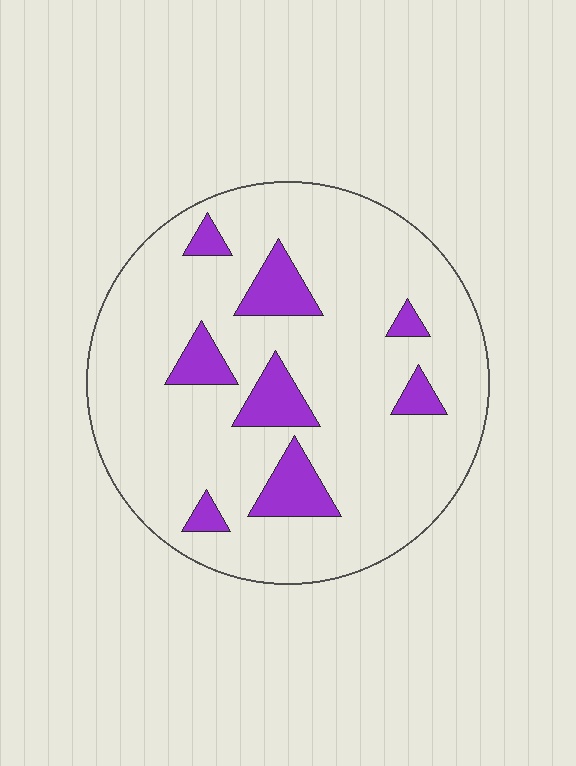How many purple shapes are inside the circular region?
8.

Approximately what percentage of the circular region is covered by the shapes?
Approximately 15%.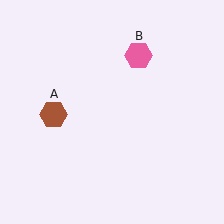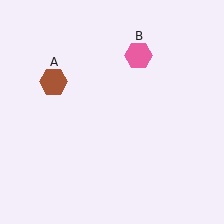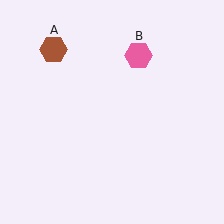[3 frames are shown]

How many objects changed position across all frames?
1 object changed position: brown hexagon (object A).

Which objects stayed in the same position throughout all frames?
Pink hexagon (object B) remained stationary.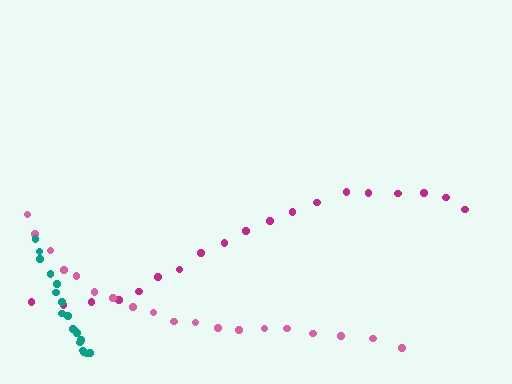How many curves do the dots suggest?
There are 3 distinct paths.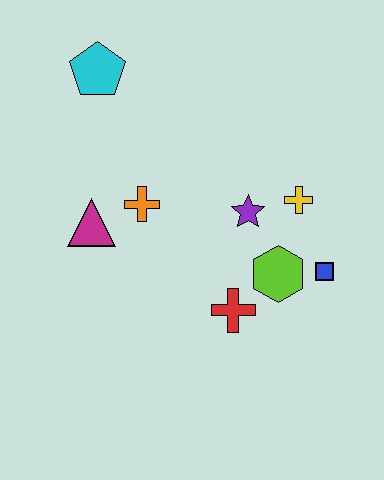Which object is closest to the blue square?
The lime hexagon is closest to the blue square.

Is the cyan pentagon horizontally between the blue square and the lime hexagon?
No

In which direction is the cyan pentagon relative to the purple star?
The cyan pentagon is to the left of the purple star.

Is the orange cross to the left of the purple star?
Yes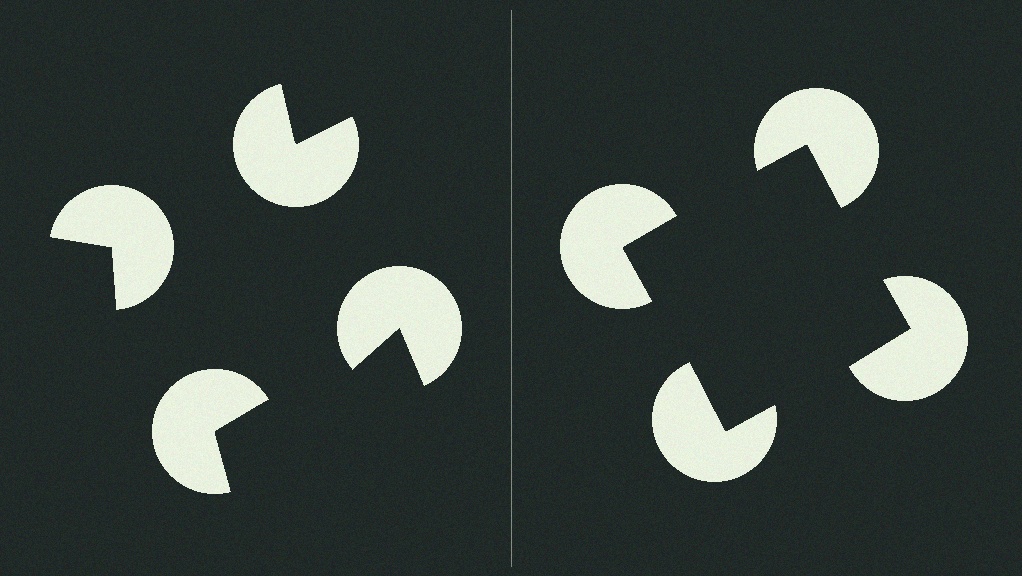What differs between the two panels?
The pac-man discs are positioned identically on both sides; only the wedge orientations differ. On the right they align to a square; on the left they are misaligned.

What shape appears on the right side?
An illusory square.